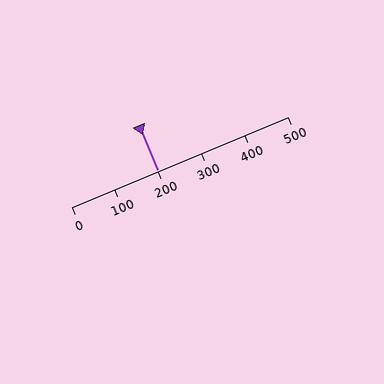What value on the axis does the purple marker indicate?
The marker indicates approximately 200.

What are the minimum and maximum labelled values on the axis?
The axis runs from 0 to 500.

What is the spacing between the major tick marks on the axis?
The major ticks are spaced 100 apart.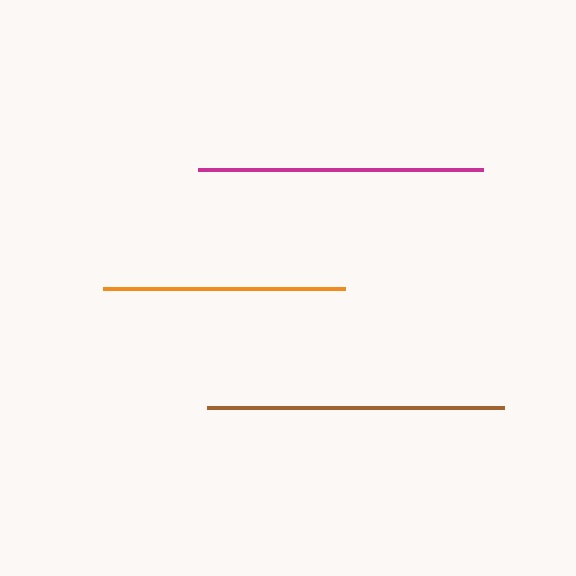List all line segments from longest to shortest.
From longest to shortest: brown, magenta, orange.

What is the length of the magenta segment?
The magenta segment is approximately 285 pixels long.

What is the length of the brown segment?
The brown segment is approximately 297 pixels long.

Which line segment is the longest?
The brown line is the longest at approximately 297 pixels.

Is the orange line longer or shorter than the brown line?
The brown line is longer than the orange line.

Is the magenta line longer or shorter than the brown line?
The brown line is longer than the magenta line.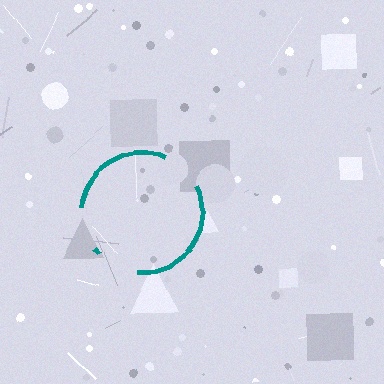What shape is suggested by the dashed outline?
The dashed outline suggests a circle.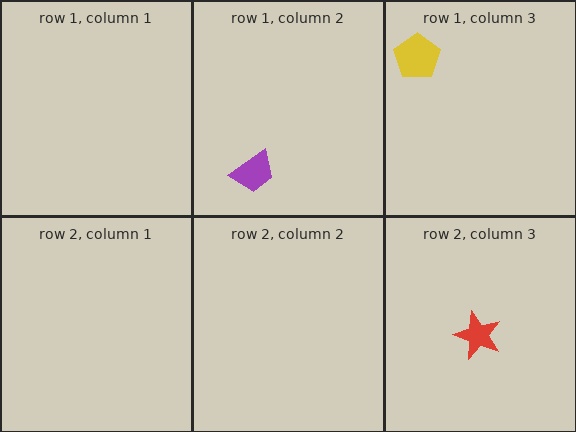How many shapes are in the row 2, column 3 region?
1.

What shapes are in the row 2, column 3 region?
The red star.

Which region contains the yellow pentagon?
The row 1, column 3 region.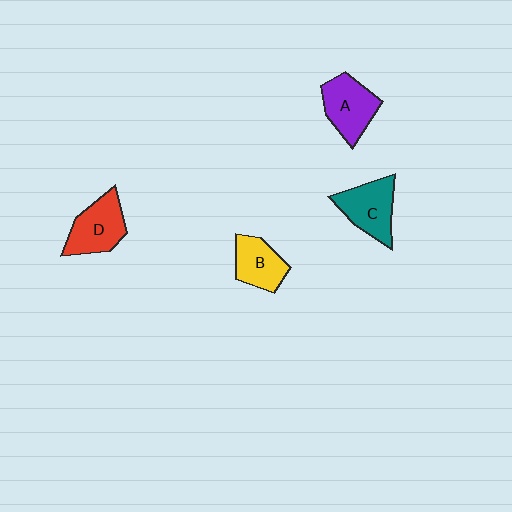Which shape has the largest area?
Shape A (purple).